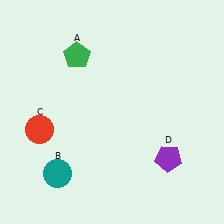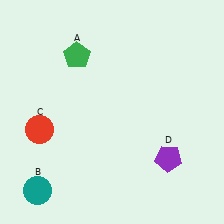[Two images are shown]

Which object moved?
The teal circle (B) moved left.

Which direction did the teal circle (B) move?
The teal circle (B) moved left.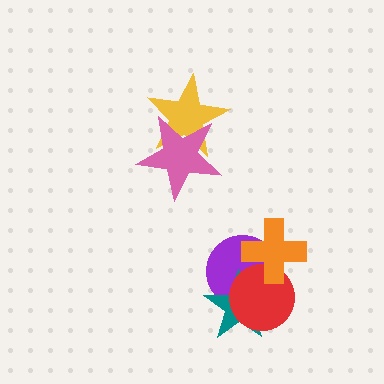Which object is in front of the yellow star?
The pink star is in front of the yellow star.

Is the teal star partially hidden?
Yes, it is partially covered by another shape.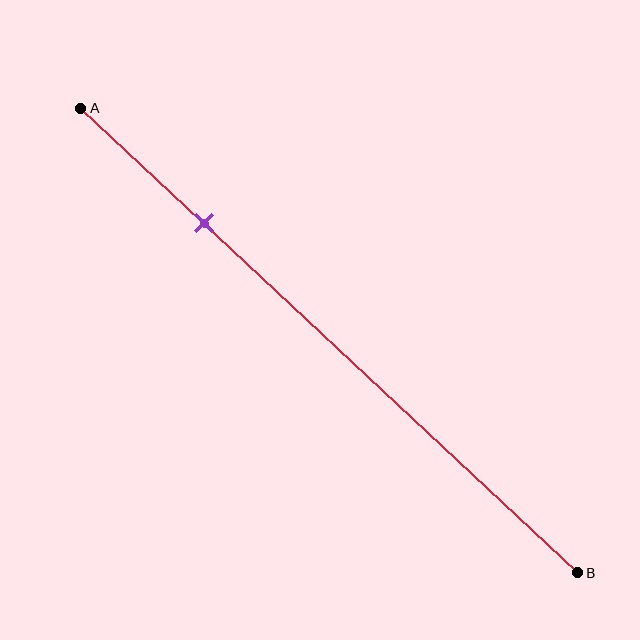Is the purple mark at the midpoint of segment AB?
No, the mark is at about 25% from A, not at the 50% midpoint.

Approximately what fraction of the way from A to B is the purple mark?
The purple mark is approximately 25% of the way from A to B.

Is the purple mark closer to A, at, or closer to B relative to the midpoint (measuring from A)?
The purple mark is closer to point A than the midpoint of segment AB.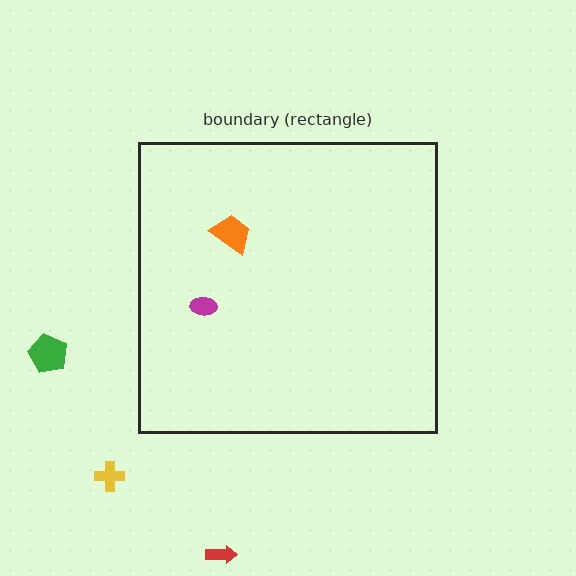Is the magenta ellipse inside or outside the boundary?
Inside.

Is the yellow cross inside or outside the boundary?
Outside.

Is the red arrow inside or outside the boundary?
Outside.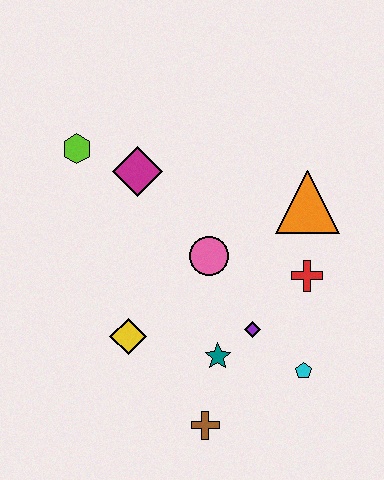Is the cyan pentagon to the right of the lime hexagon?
Yes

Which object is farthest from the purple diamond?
The lime hexagon is farthest from the purple diamond.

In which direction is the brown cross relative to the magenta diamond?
The brown cross is below the magenta diamond.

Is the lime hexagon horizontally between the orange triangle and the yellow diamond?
No